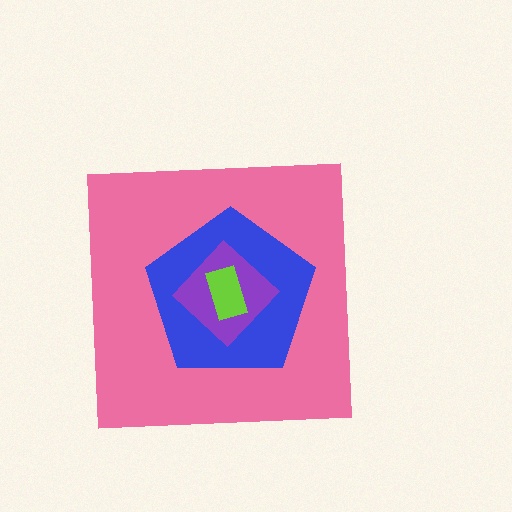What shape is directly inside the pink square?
The blue pentagon.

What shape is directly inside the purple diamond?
The lime rectangle.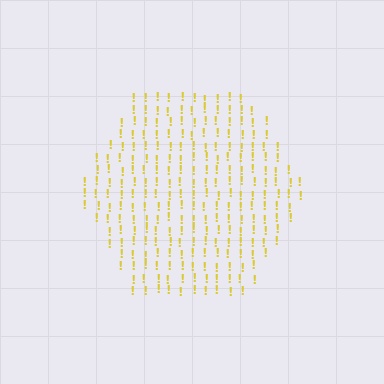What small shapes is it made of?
It is made of small exclamation marks.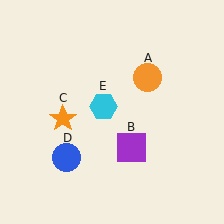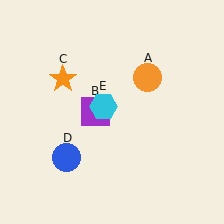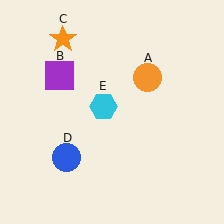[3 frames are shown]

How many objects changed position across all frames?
2 objects changed position: purple square (object B), orange star (object C).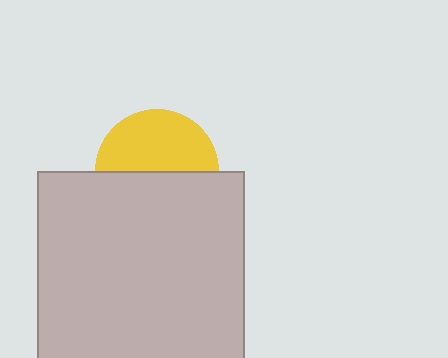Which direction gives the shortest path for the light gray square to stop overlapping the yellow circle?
Moving down gives the shortest separation.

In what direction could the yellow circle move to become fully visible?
The yellow circle could move up. That would shift it out from behind the light gray square entirely.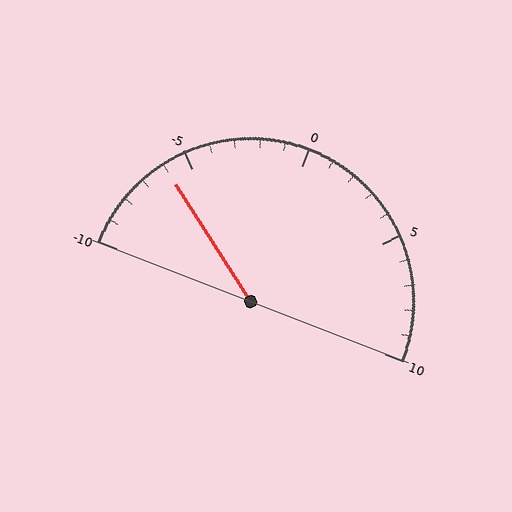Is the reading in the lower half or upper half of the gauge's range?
The reading is in the lower half of the range (-10 to 10).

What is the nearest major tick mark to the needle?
The nearest major tick mark is -5.